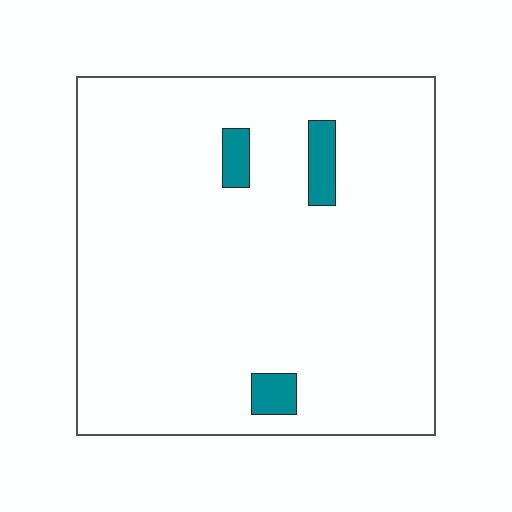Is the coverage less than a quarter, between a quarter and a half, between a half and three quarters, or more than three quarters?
Less than a quarter.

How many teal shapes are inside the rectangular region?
3.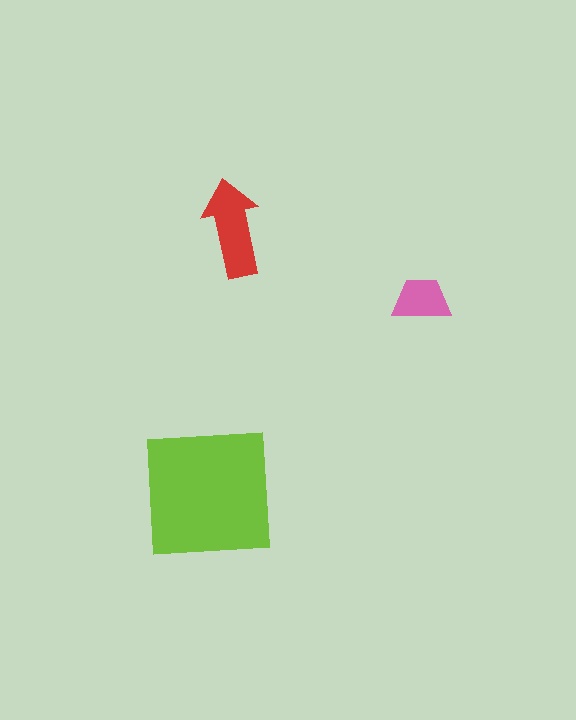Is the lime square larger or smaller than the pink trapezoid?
Larger.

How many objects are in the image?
There are 3 objects in the image.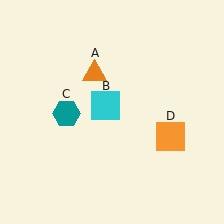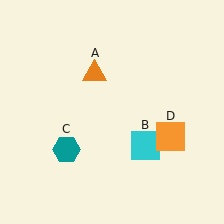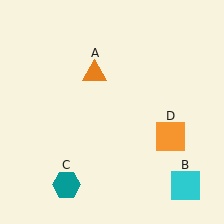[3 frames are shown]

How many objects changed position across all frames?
2 objects changed position: cyan square (object B), teal hexagon (object C).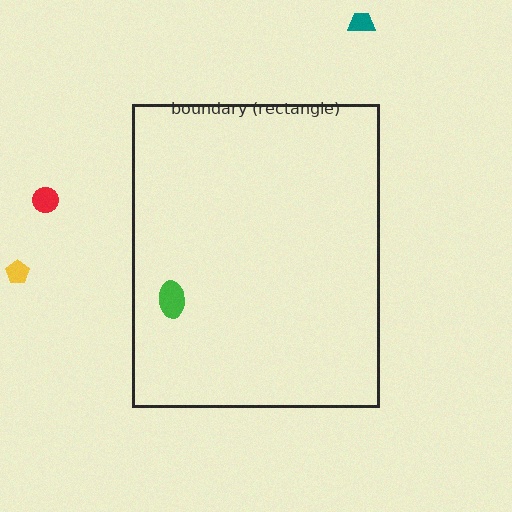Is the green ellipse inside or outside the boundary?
Inside.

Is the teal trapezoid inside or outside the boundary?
Outside.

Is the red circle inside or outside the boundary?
Outside.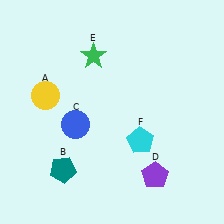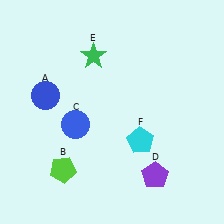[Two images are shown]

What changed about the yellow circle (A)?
In Image 1, A is yellow. In Image 2, it changed to blue.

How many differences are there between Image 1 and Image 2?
There are 2 differences between the two images.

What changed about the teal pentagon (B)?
In Image 1, B is teal. In Image 2, it changed to lime.